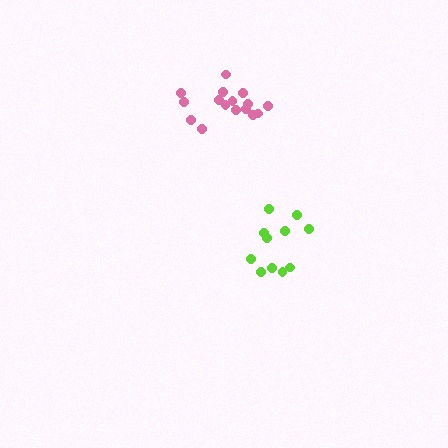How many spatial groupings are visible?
There are 2 spatial groupings.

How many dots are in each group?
Group 1: 11 dots, Group 2: 16 dots (27 total).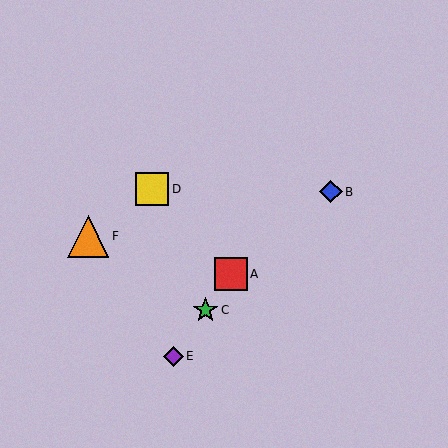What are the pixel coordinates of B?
Object B is at (331, 192).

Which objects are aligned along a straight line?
Objects A, C, E are aligned along a straight line.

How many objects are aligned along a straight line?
3 objects (A, C, E) are aligned along a straight line.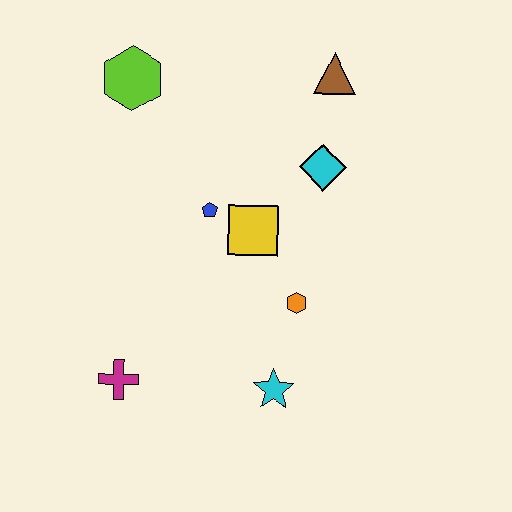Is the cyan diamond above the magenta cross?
Yes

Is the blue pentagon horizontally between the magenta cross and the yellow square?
Yes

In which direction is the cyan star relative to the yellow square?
The cyan star is below the yellow square.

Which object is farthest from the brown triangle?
The magenta cross is farthest from the brown triangle.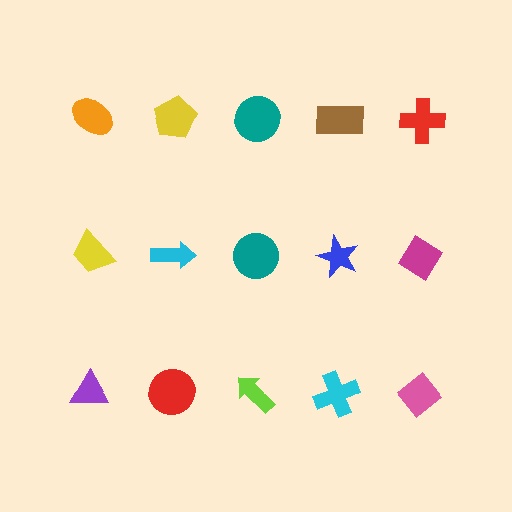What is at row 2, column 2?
A cyan arrow.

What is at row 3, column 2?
A red circle.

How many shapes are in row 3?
5 shapes.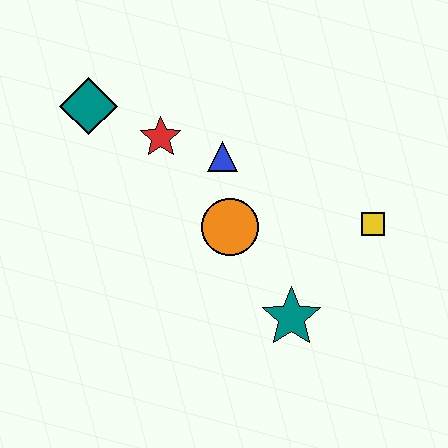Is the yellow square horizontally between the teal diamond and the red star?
No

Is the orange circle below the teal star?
No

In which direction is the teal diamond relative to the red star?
The teal diamond is to the left of the red star.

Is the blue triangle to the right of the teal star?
No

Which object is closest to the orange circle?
The blue triangle is closest to the orange circle.